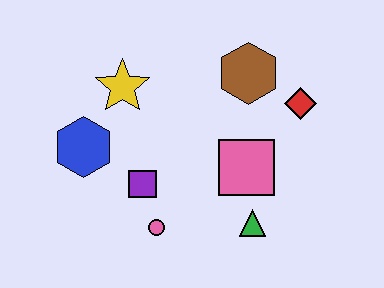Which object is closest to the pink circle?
The purple square is closest to the pink circle.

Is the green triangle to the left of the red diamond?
Yes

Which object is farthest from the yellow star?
The green triangle is farthest from the yellow star.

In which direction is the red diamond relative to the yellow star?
The red diamond is to the right of the yellow star.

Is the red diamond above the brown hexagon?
No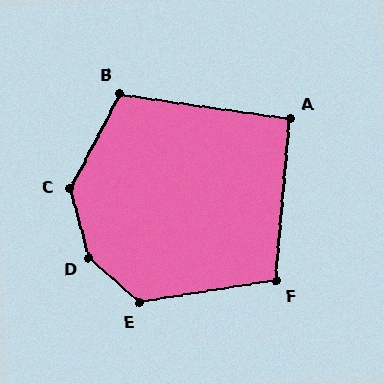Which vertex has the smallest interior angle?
A, at approximately 94 degrees.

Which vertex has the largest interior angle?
D, at approximately 147 degrees.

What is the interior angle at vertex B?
Approximately 109 degrees (obtuse).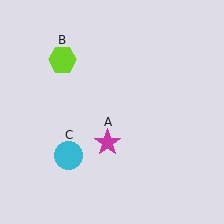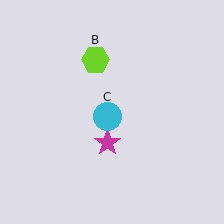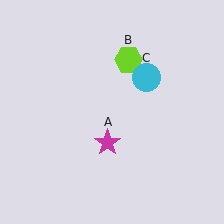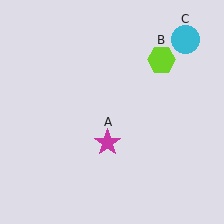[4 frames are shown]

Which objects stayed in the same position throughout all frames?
Magenta star (object A) remained stationary.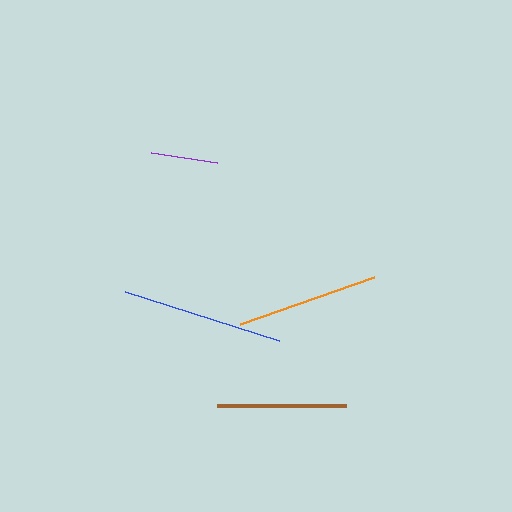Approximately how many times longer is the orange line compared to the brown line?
The orange line is approximately 1.1 times the length of the brown line.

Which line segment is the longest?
The blue line is the longest at approximately 162 pixels.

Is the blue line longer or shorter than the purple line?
The blue line is longer than the purple line.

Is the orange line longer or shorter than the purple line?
The orange line is longer than the purple line.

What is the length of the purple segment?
The purple segment is approximately 67 pixels long.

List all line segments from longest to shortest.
From longest to shortest: blue, orange, brown, purple.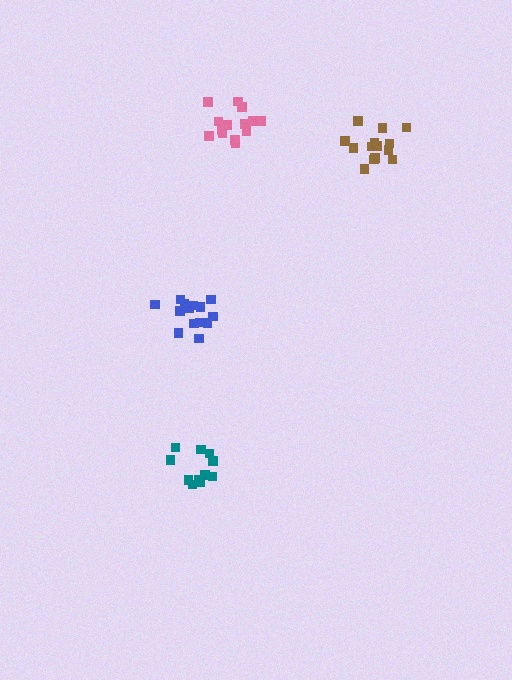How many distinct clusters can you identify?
There are 4 distinct clusters.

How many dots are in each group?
Group 1: 14 dots, Group 2: 14 dots, Group 3: 11 dots, Group 4: 15 dots (54 total).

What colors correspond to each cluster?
The clusters are colored: blue, brown, teal, pink.